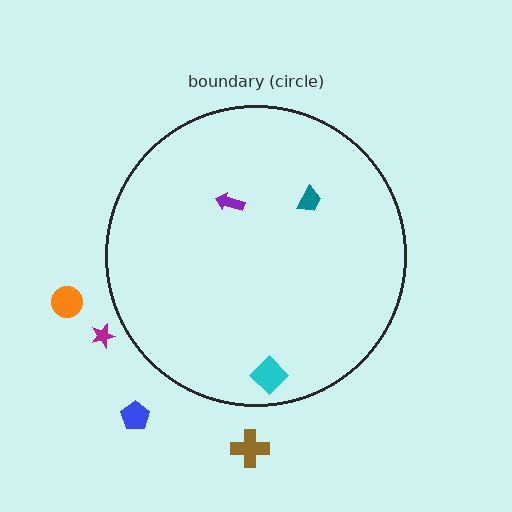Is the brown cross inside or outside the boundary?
Outside.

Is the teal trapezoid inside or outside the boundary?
Inside.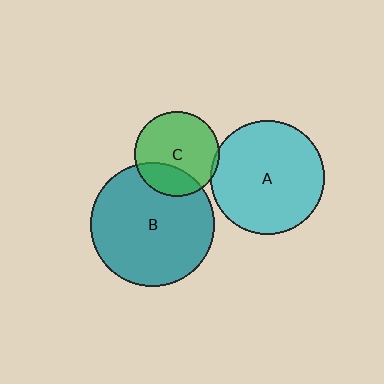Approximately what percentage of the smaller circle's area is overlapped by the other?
Approximately 5%.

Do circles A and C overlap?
Yes.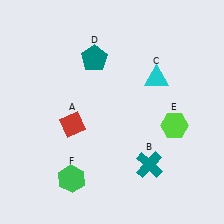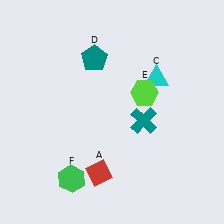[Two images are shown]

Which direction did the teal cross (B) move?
The teal cross (B) moved up.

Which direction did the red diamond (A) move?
The red diamond (A) moved down.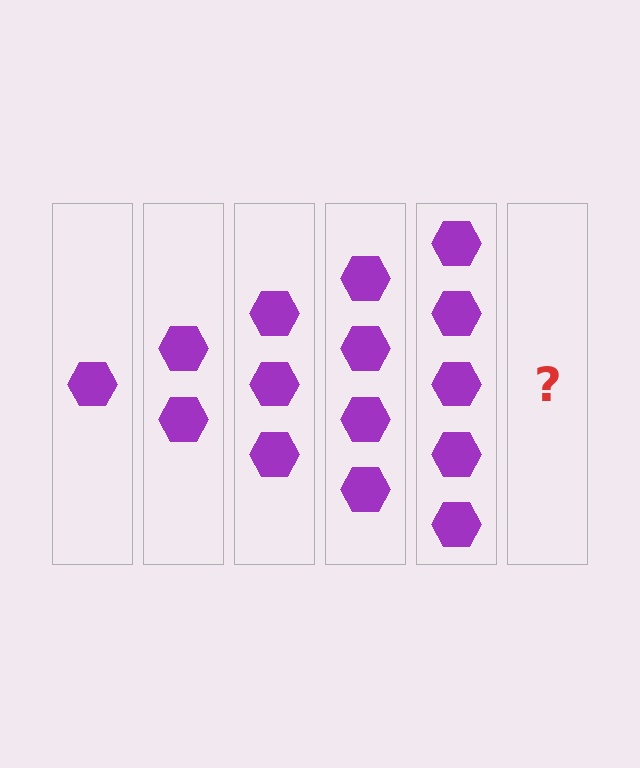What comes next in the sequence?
The next element should be 6 hexagons.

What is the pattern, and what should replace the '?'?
The pattern is that each step adds one more hexagon. The '?' should be 6 hexagons.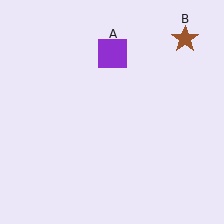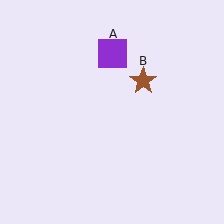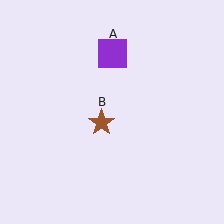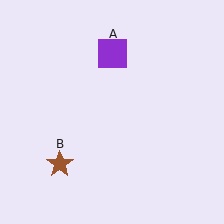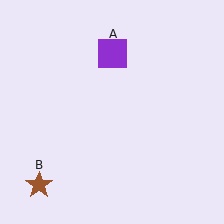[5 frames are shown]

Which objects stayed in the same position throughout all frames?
Purple square (object A) remained stationary.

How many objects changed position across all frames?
1 object changed position: brown star (object B).